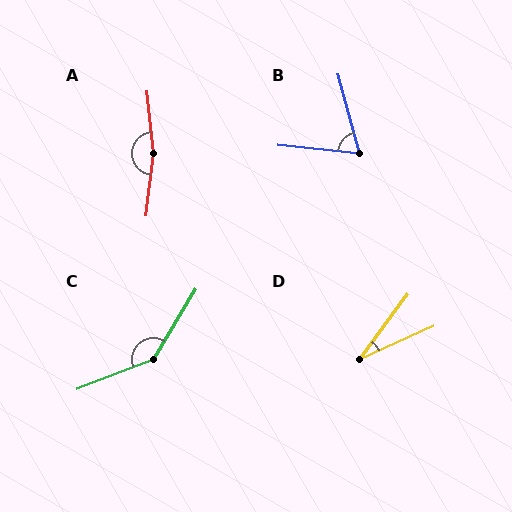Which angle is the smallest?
D, at approximately 29 degrees.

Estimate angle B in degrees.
Approximately 69 degrees.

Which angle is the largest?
A, at approximately 166 degrees.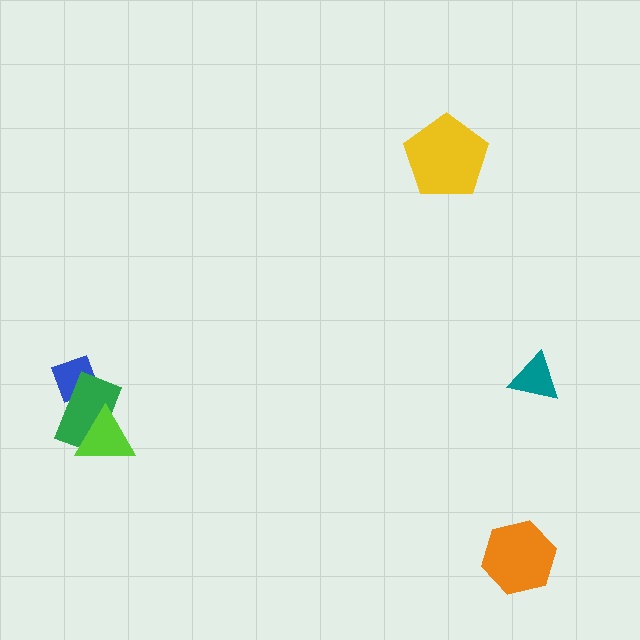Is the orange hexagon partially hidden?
No, no other shape covers it.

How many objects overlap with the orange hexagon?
0 objects overlap with the orange hexagon.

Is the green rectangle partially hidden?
Yes, it is partially covered by another shape.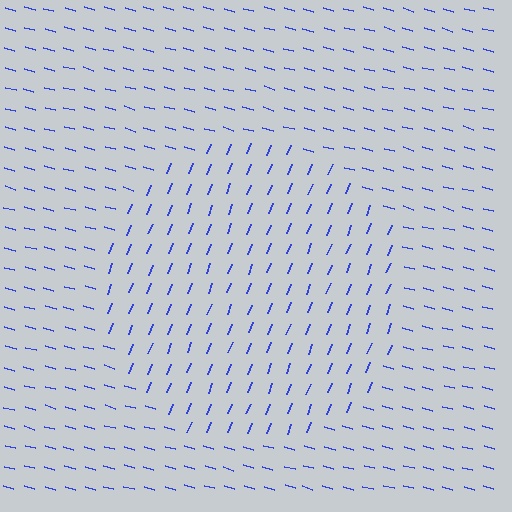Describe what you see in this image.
The image is filled with small blue line segments. A circle region in the image has lines oriented differently from the surrounding lines, creating a visible texture boundary.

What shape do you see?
I see a circle.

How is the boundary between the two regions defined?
The boundary is defined purely by a change in line orientation (approximately 84 degrees difference). All lines are the same color and thickness.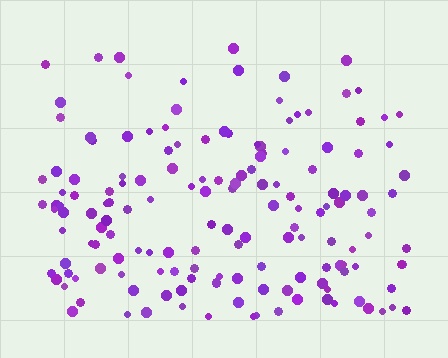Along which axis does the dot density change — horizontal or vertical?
Vertical.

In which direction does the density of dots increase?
From top to bottom, with the bottom side densest.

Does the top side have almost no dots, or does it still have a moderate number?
Still a moderate number, just noticeably fewer than the bottom.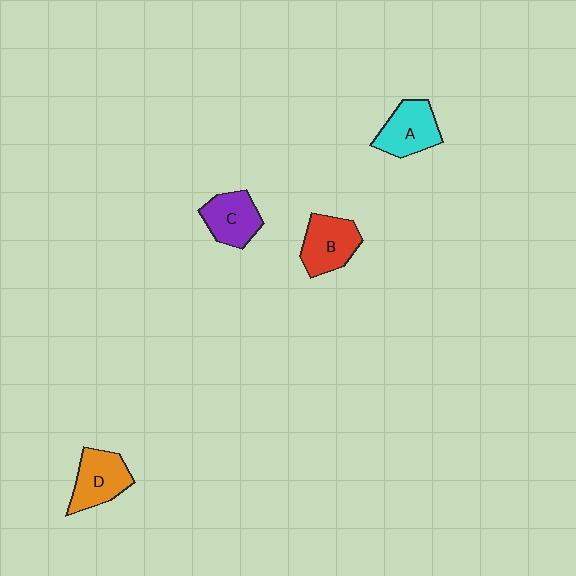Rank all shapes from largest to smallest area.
From largest to smallest: B (red), D (orange), A (cyan), C (purple).